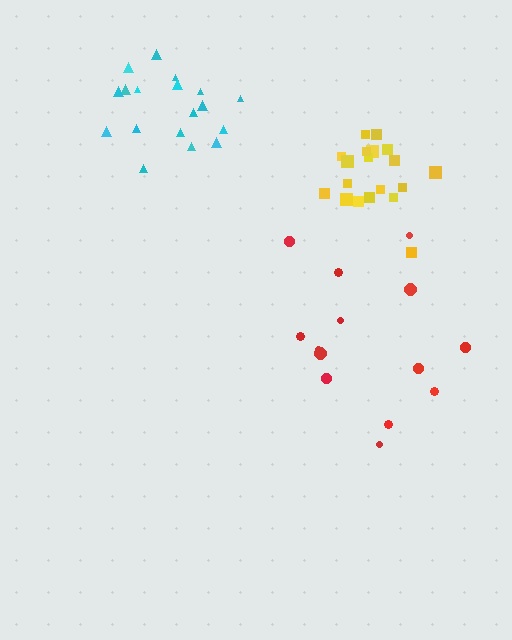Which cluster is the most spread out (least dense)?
Red.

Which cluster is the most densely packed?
Yellow.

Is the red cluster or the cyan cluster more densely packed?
Cyan.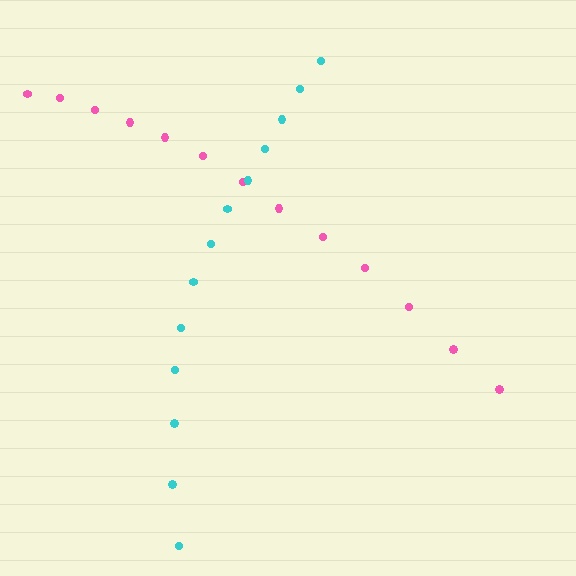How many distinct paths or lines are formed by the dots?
There are 2 distinct paths.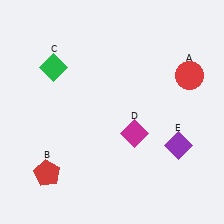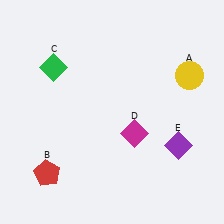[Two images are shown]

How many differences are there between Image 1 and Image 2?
There is 1 difference between the two images.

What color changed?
The circle (A) changed from red in Image 1 to yellow in Image 2.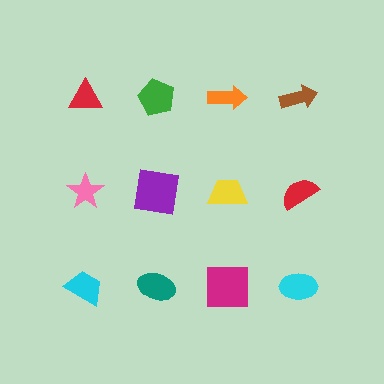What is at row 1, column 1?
A red triangle.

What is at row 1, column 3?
An orange arrow.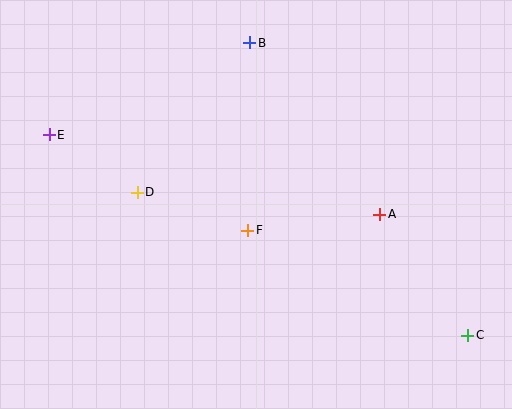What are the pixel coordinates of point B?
Point B is at (250, 43).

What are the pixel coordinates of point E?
Point E is at (49, 135).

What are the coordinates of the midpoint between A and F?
The midpoint between A and F is at (314, 222).